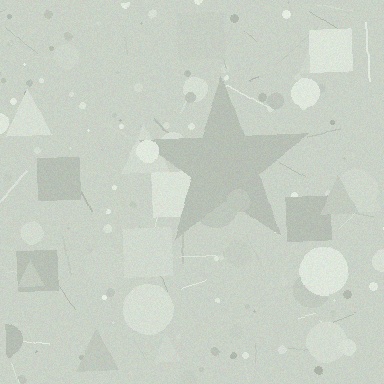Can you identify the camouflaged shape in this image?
The camouflaged shape is a star.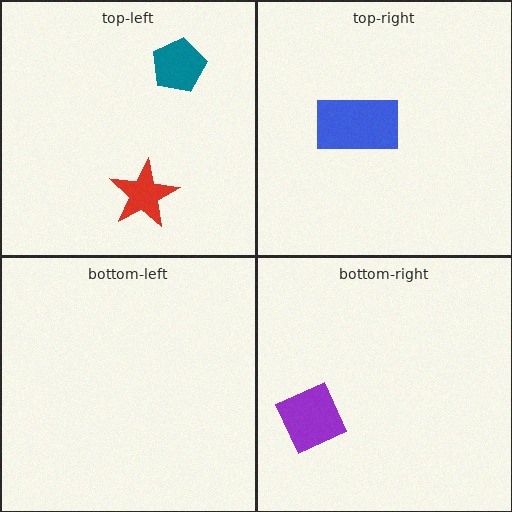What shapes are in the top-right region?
The blue rectangle.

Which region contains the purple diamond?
The bottom-right region.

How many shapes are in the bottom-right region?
1.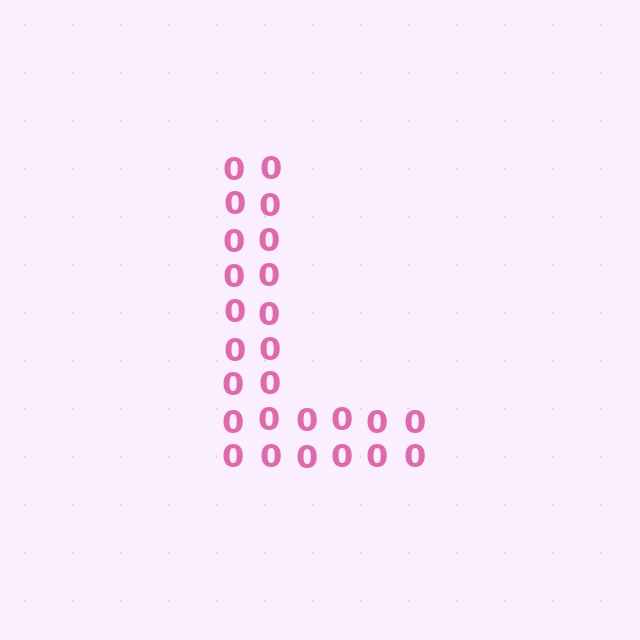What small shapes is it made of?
It is made of small digit 0's.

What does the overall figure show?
The overall figure shows the letter L.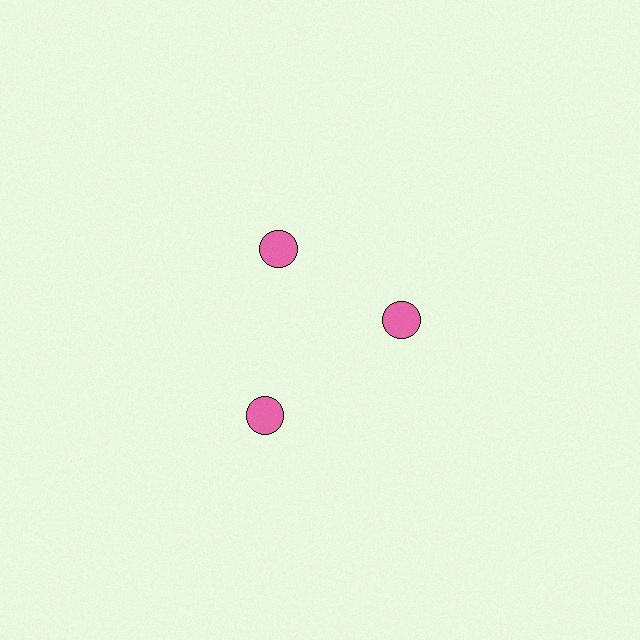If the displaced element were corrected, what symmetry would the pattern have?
It would have 3-fold rotational symmetry — the pattern would map onto itself every 120 degrees.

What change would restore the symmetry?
The symmetry would be restored by moving it inward, back onto the ring so that all 3 circles sit at equal angles and equal distance from the center.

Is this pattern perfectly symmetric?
No. The 3 pink circles are arranged in a ring, but one element near the 7 o'clock position is pushed outward from the center, breaking the 3-fold rotational symmetry.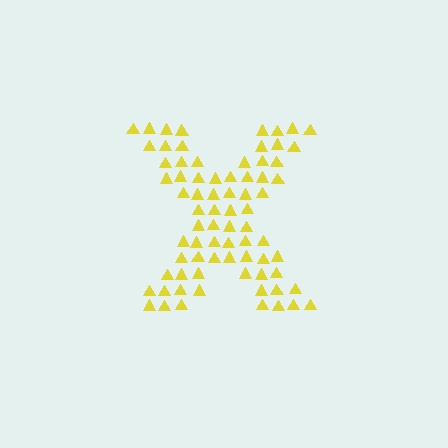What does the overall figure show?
The overall figure shows the letter X.